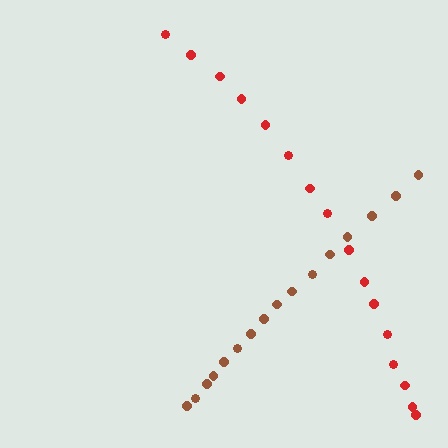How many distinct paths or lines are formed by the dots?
There are 2 distinct paths.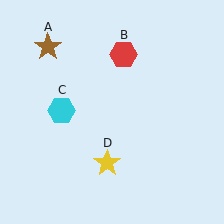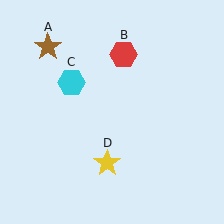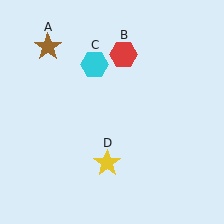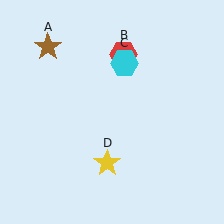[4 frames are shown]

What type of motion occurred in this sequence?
The cyan hexagon (object C) rotated clockwise around the center of the scene.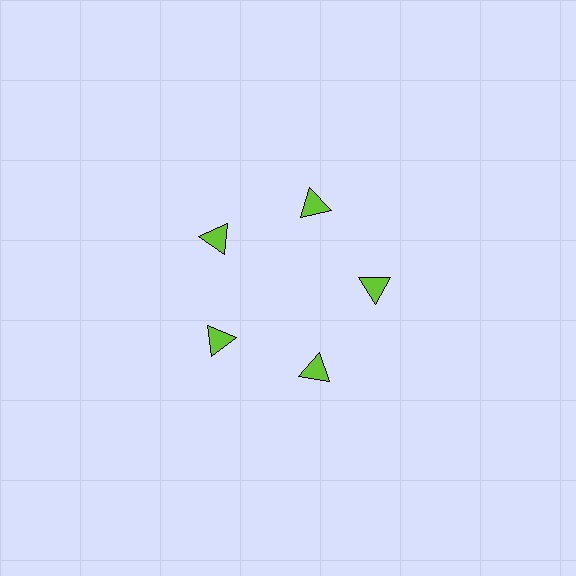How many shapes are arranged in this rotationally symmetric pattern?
There are 5 shapes, arranged in 5 groups of 1.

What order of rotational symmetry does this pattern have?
This pattern has 5-fold rotational symmetry.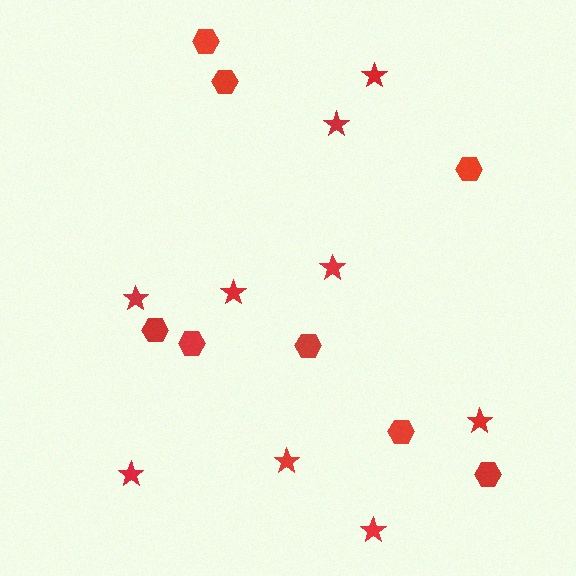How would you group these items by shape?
There are 2 groups: one group of hexagons (8) and one group of stars (9).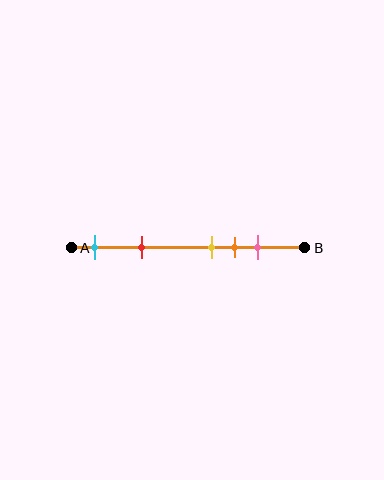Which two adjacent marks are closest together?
The yellow and orange marks are the closest adjacent pair.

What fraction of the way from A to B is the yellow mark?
The yellow mark is approximately 60% (0.6) of the way from A to B.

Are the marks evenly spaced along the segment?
No, the marks are not evenly spaced.